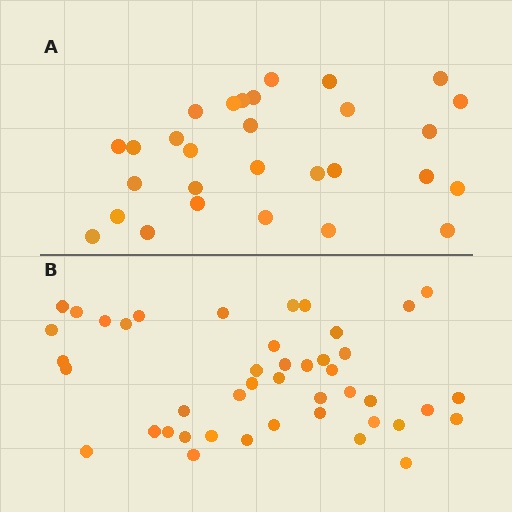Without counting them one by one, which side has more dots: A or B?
Region B (the bottom region) has more dots.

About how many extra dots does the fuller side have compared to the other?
Region B has approximately 15 more dots than region A.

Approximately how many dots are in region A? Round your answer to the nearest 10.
About 30 dots. (The exact count is 29, which rounds to 30.)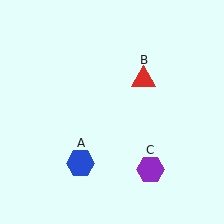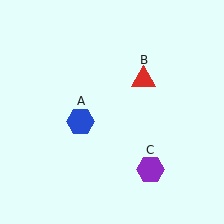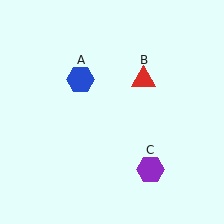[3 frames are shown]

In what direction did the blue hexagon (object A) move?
The blue hexagon (object A) moved up.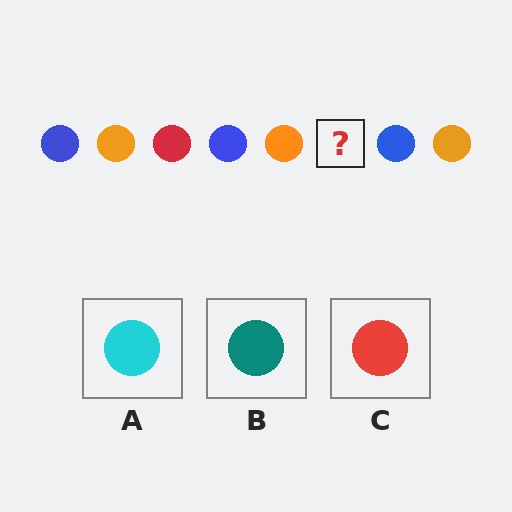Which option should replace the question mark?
Option C.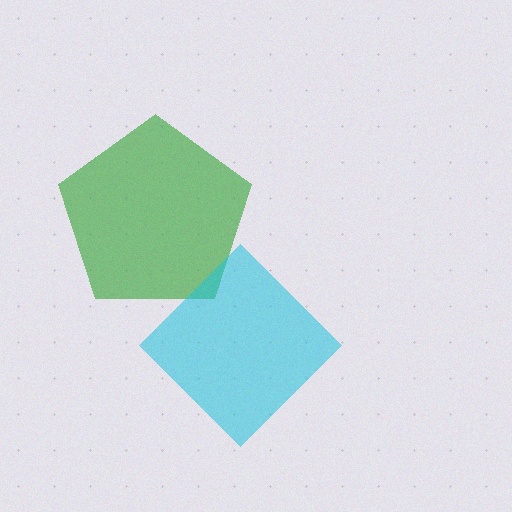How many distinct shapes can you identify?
There are 2 distinct shapes: a green pentagon, a cyan diamond.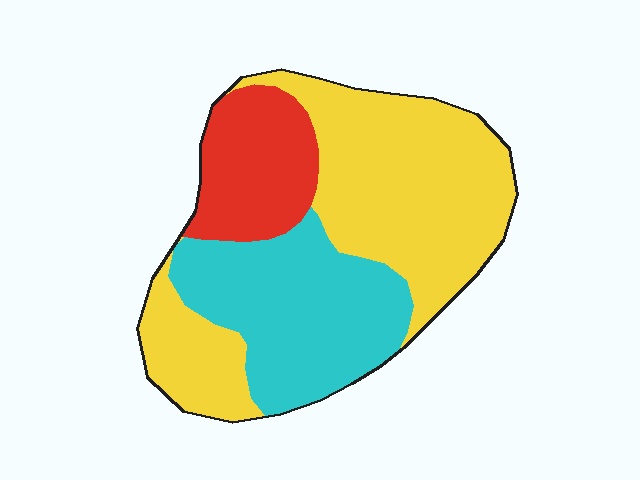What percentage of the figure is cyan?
Cyan covers around 30% of the figure.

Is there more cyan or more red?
Cyan.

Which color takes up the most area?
Yellow, at roughly 50%.